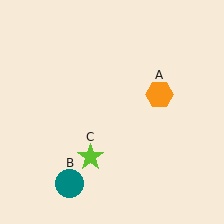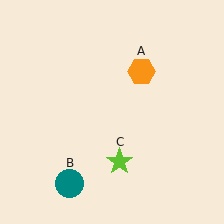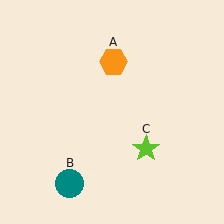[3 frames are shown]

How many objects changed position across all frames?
2 objects changed position: orange hexagon (object A), lime star (object C).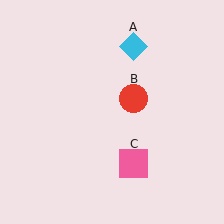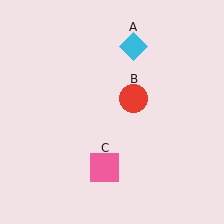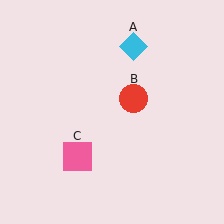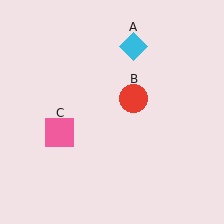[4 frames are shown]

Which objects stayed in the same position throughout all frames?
Cyan diamond (object A) and red circle (object B) remained stationary.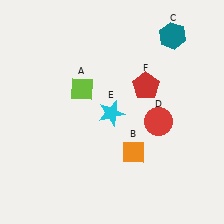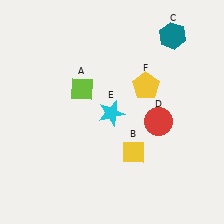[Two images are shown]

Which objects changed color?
B changed from orange to yellow. F changed from red to yellow.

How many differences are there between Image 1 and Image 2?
There are 2 differences between the two images.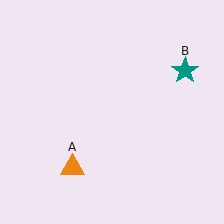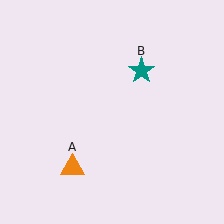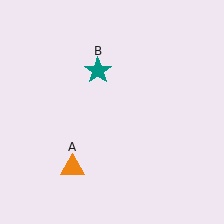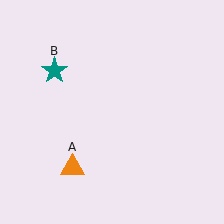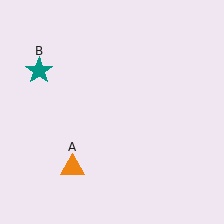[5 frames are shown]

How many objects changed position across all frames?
1 object changed position: teal star (object B).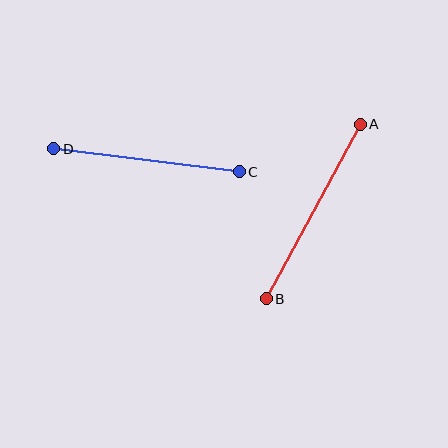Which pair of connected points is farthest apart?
Points A and B are farthest apart.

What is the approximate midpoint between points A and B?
The midpoint is at approximately (313, 211) pixels.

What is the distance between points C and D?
The distance is approximately 187 pixels.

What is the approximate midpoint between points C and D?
The midpoint is at approximately (146, 160) pixels.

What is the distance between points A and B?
The distance is approximately 198 pixels.